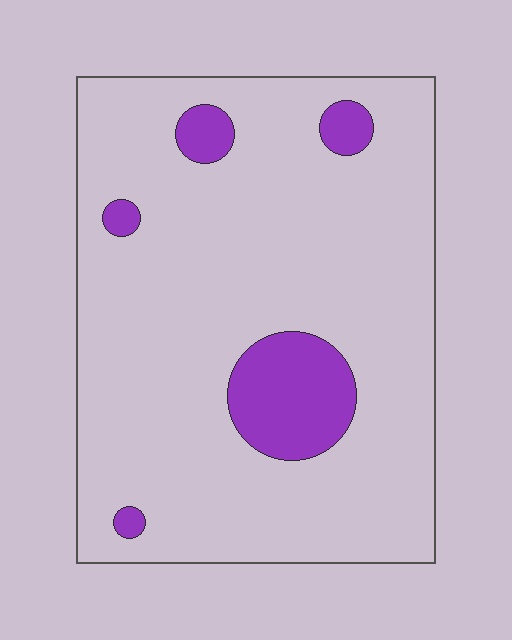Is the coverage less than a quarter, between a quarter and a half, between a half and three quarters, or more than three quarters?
Less than a quarter.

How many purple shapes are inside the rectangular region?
5.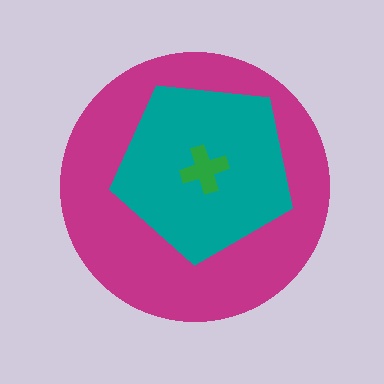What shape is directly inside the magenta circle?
The teal pentagon.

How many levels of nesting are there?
3.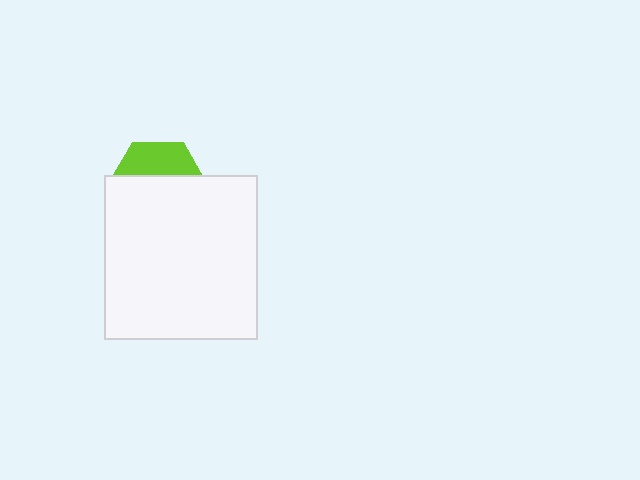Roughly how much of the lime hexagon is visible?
A small part of it is visible (roughly 35%).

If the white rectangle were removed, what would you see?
You would see the complete lime hexagon.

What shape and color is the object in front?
The object in front is a white rectangle.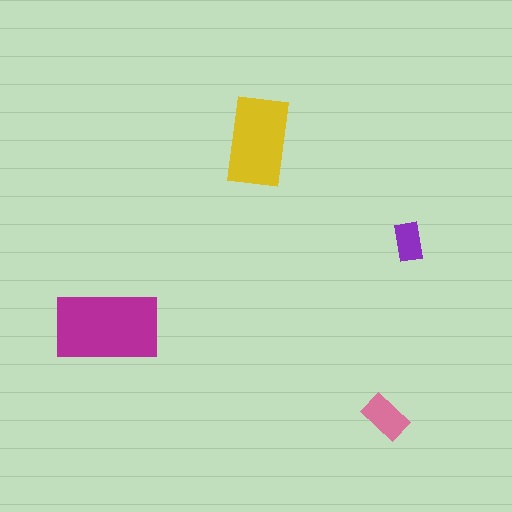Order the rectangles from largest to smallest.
the magenta one, the yellow one, the pink one, the purple one.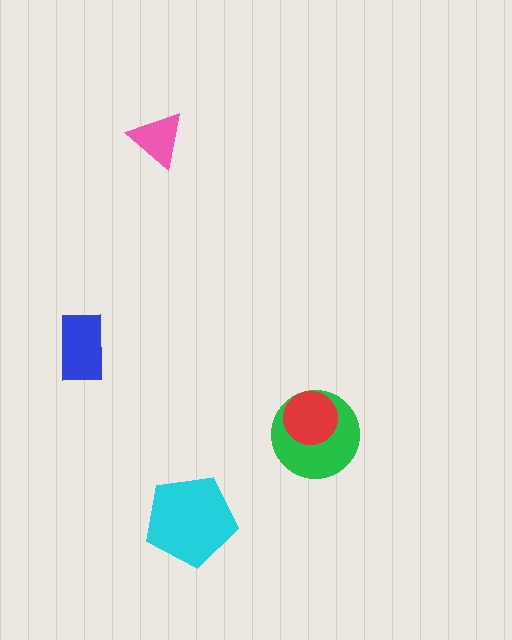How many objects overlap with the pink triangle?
0 objects overlap with the pink triangle.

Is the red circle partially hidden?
No, no other shape covers it.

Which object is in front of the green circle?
The red circle is in front of the green circle.